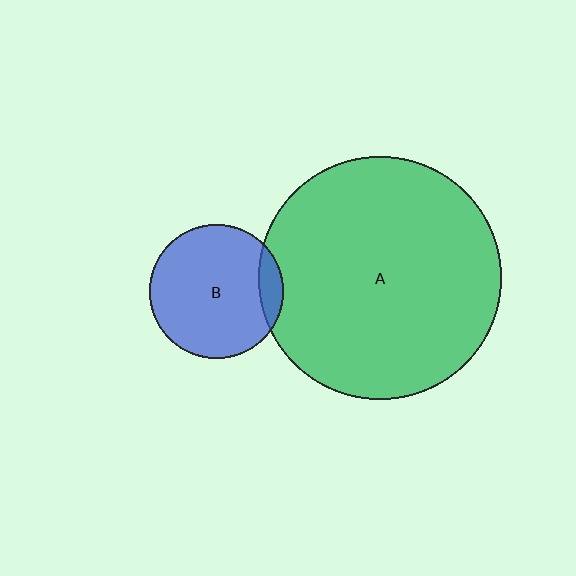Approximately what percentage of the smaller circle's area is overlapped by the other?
Approximately 10%.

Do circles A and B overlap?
Yes.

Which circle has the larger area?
Circle A (green).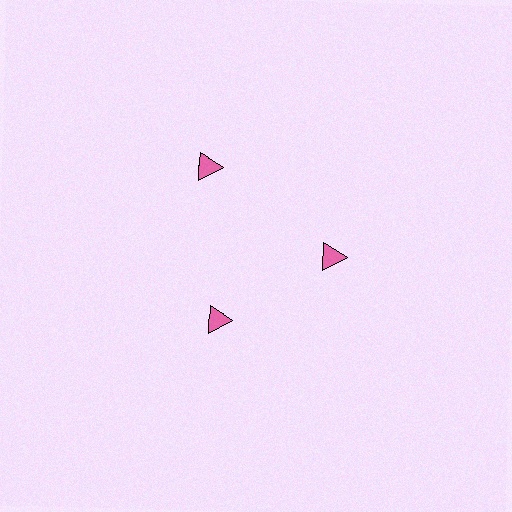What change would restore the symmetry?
The symmetry would be restored by moving it inward, back onto the ring so that all 3 triangles sit at equal angles and equal distance from the center.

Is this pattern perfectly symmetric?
No. The 3 pink triangles are arranged in a ring, but one element near the 11 o'clock position is pushed outward from the center, breaking the 3-fold rotational symmetry.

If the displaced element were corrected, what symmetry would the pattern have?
It would have 3-fold rotational symmetry — the pattern would map onto itself every 120 degrees.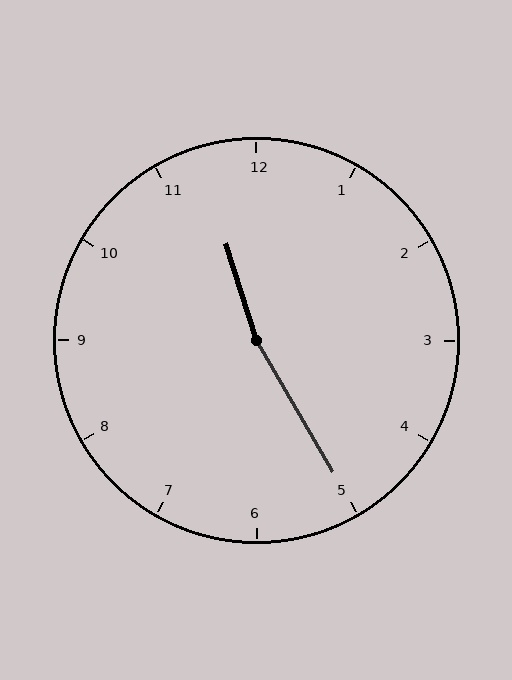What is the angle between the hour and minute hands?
Approximately 168 degrees.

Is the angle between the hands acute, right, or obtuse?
It is obtuse.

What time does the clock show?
11:25.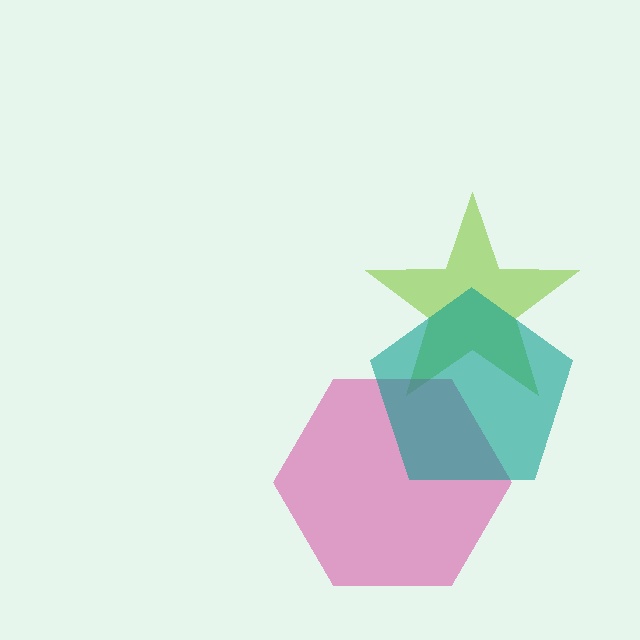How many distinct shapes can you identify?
There are 3 distinct shapes: a lime star, a magenta hexagon, a teal pentagon.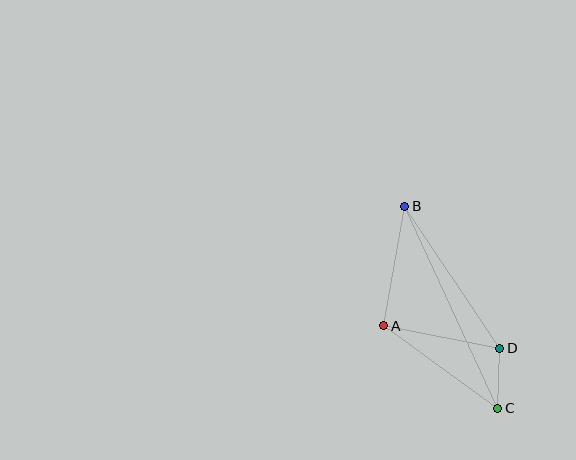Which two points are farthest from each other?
Points B and C are farthest from each other.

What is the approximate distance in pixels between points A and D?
The distance between A and D is approximately 118 pixels.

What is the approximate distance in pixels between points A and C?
The distance between A and C is approximately 140 pixels.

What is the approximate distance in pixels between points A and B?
The distance between A and B is approximately 122 pixels.